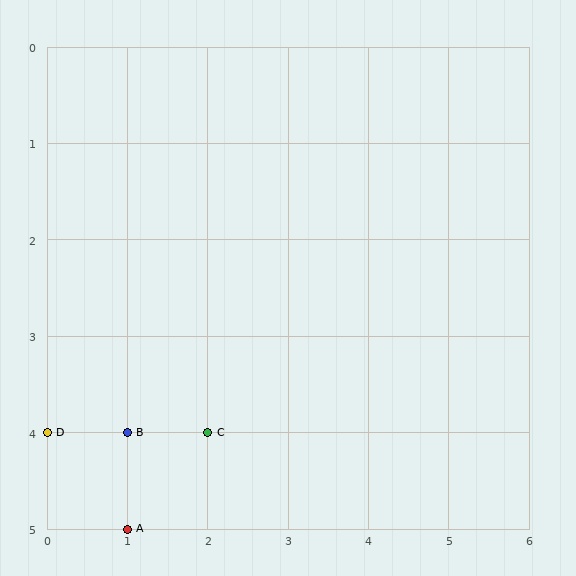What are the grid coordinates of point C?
Point C is at grid coordinates (2, 4).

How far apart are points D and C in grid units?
Points D and C are 2 columns apart.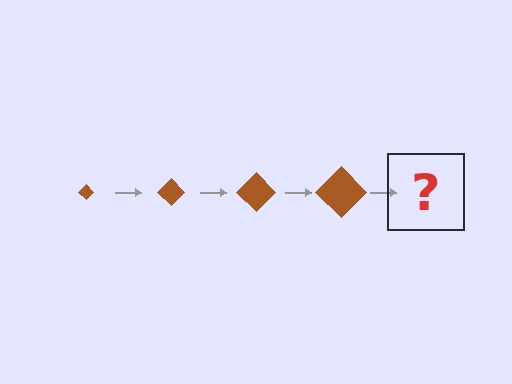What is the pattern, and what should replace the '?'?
The pattern is that the diamond gets progressively larger each step. The '?' should be a brown diamond, larger than the previous one.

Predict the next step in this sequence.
The next step is a brown diamond, larger than the previous one.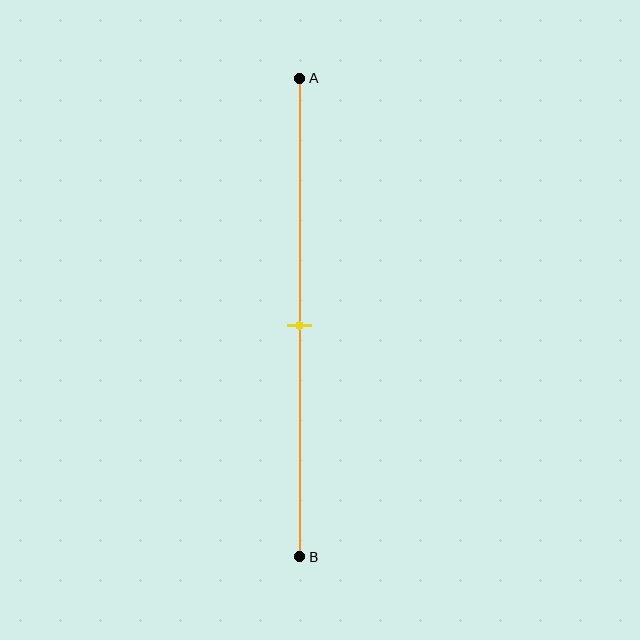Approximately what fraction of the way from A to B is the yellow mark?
The yellow mark is approximately 50% of the way from A to B.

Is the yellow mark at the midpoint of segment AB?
Yes, the mark is approximately at the midpoint.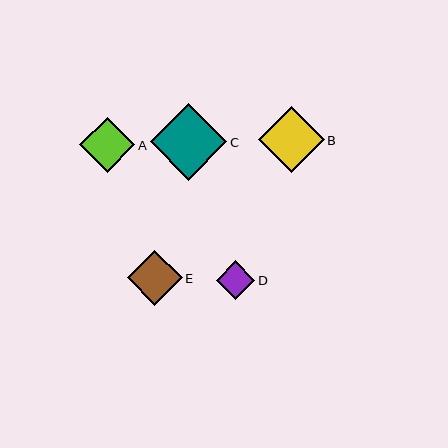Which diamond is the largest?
Diamond C is the largest with a size of approximately 76 pixels.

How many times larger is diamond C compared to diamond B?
Diamond C is approximately 1.2 times the size of diamond B.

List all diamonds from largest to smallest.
From largest to smallest: C, B, A, E, D.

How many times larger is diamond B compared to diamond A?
Diamond B is approximately 1.2 times the size of diamond A.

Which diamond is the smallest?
Diamond D is the smallest with a size of approximately 39 pixels.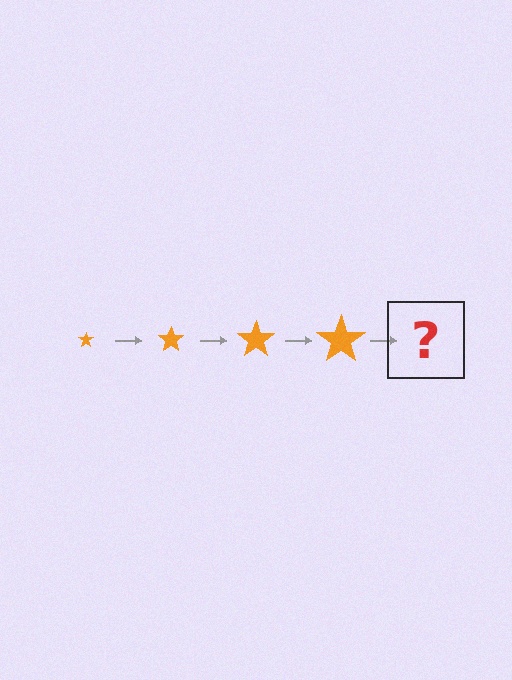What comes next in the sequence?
The next element should be an orange star, larger than the previous one.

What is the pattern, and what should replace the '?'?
The pattern is that the star gets progressively larger each step. The '?' should be an orange star, larger than the previous one.